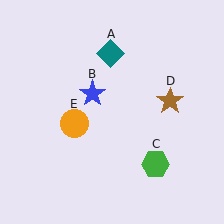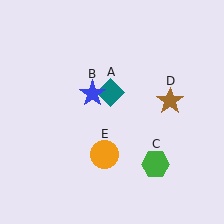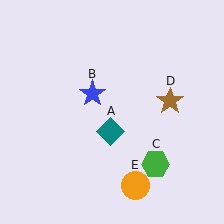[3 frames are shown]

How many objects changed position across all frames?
2 objects changed position: teal diamond (object A), orange circle (object E).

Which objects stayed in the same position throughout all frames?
Blue star (object B) and green hexagon (object C) and brown star (object D) remained stationary.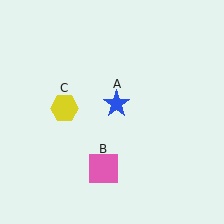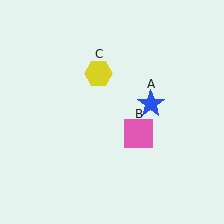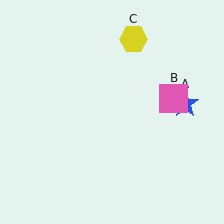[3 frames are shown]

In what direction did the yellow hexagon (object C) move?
The yellow hexagon (object C) moved up and to the right.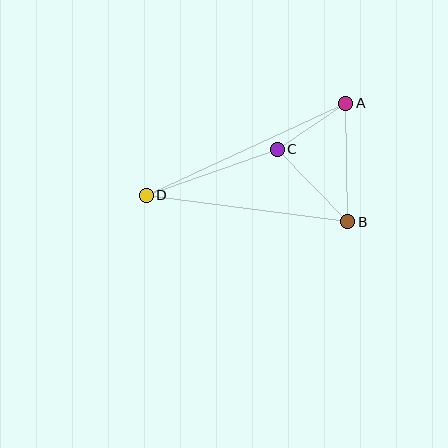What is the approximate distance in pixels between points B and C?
The distance between B and C is approximately 101 pixels.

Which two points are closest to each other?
Points A and C are closest to each other.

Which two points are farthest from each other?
Points A and D are farthest from each other.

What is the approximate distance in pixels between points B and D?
The distance between B and D is approximately 203 pixels.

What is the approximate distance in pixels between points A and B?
The distance between A and B is approximately 118 pixels.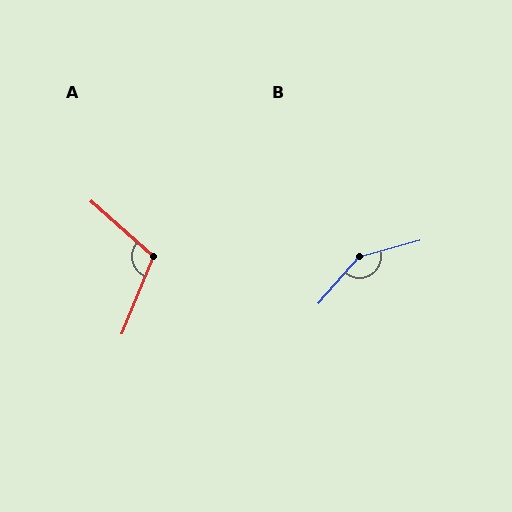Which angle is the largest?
B, at approximately 146 degrees.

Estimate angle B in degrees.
Approximately 146 degrees.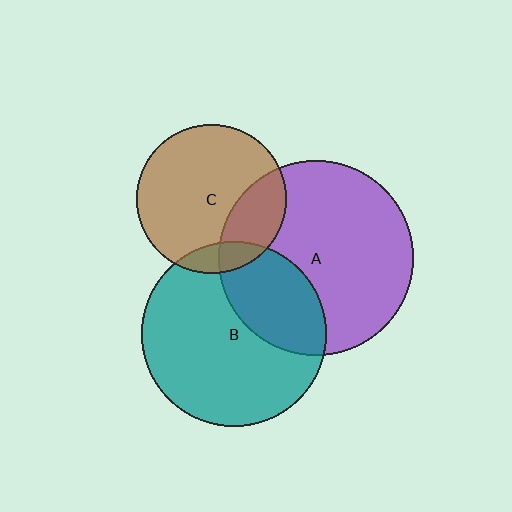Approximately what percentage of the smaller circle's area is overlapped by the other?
Approximately 30%.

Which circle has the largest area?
Circle A (purple).